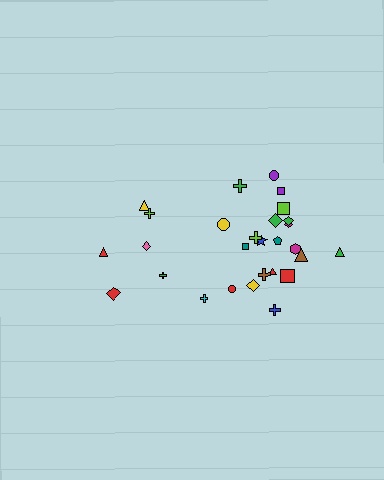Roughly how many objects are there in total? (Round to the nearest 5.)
Roughly 30 objects in total.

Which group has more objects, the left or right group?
The right group.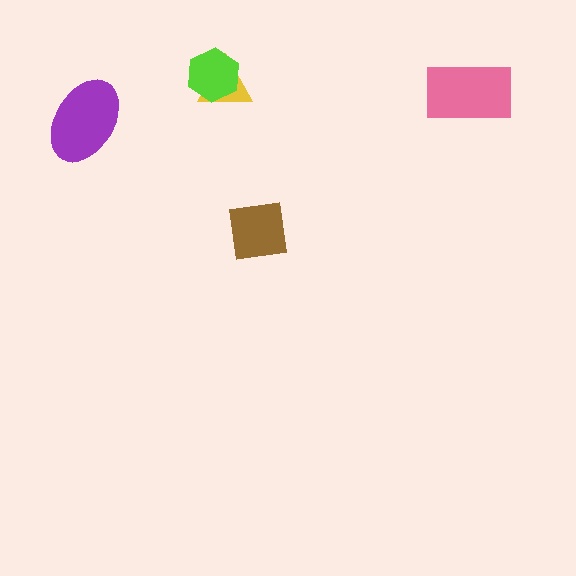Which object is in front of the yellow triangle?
The lime hexagon is in front of the yellow triangle.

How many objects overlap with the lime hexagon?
1 object overlaps with the lime hexagon.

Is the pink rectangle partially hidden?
No, no other shape covers it.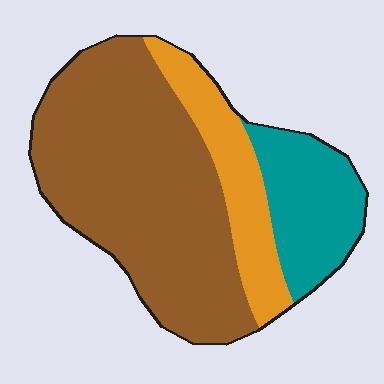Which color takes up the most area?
Brown, at roughly 60%.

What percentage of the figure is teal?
Teal covers 20% of the figure.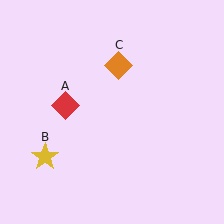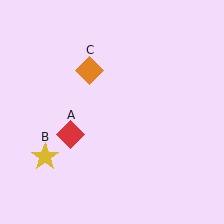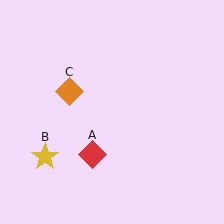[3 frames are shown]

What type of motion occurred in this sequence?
The red diamond (object A), orange diamond (object C) rotated counterclockwise around the center of the scene.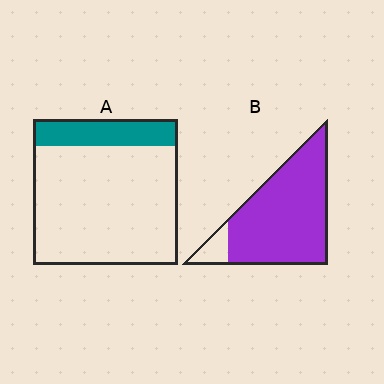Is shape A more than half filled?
No.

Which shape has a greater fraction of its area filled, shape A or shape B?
Shape B.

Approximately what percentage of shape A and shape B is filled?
A is approximately 20% and B is approximately 90%.